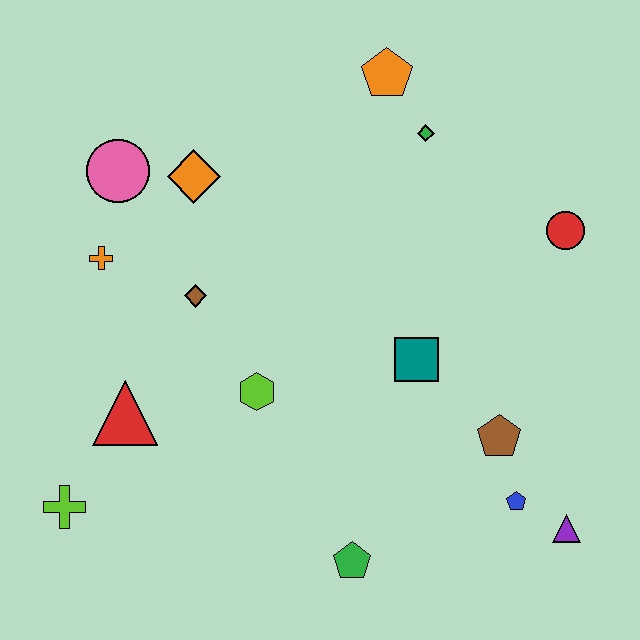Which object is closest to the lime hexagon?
The brown diamond is closest to the lime hexagon.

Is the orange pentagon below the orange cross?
No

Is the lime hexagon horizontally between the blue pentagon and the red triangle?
Yes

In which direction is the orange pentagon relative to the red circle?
The orange pentagon is to the left of the red circle.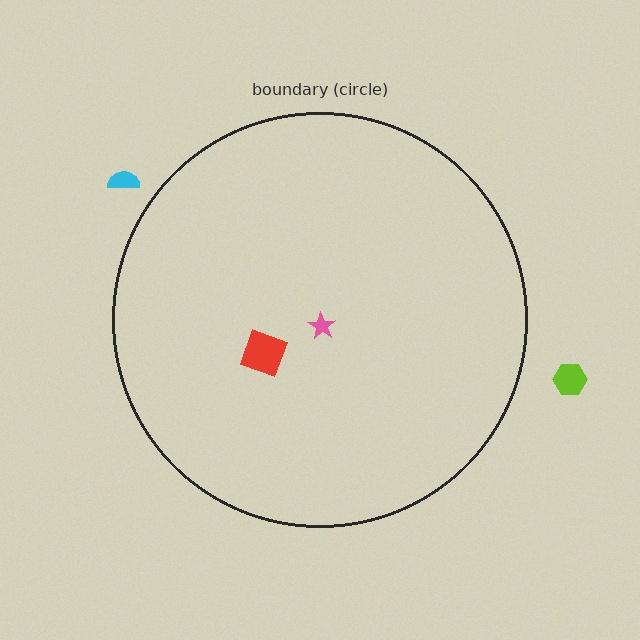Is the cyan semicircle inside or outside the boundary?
Outside.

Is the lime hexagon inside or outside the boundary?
Outside.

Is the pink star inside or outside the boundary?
Inside.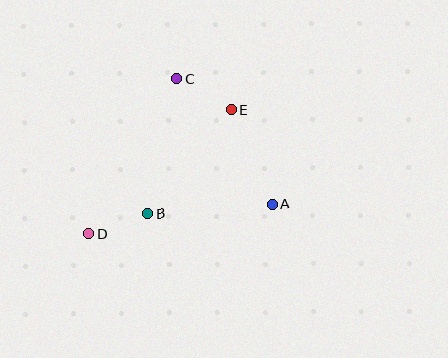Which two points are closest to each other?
Points B and D are closest to each other.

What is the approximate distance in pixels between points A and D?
The distance between A and D is approximately 186 pixels.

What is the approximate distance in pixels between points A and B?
The distance between A and B is approximately 125 pixels.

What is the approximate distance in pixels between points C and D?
The distance between C and D is approximately 178 pixels.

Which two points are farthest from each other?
Points D and E are farthest from each other.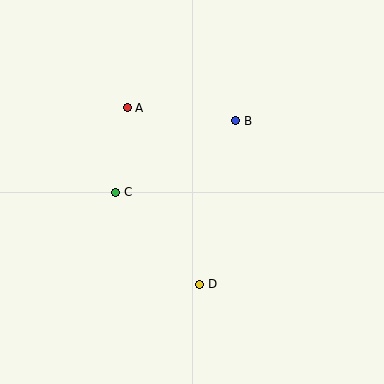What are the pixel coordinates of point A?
Point A is at (127, 108).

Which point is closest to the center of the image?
Point C at (116, 192) is closest to the center.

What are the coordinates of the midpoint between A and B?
The midpoint between A and B is at (181, 114).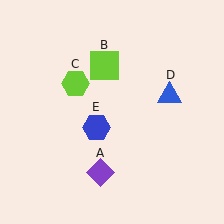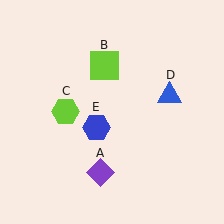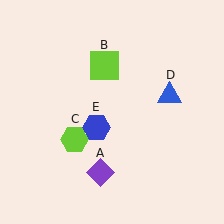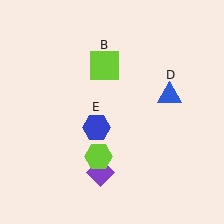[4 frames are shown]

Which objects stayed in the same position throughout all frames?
Purple diamond (object A) and lime square (object B) and blue triangle (object D) and blue hexagon (object E) remained stationary.